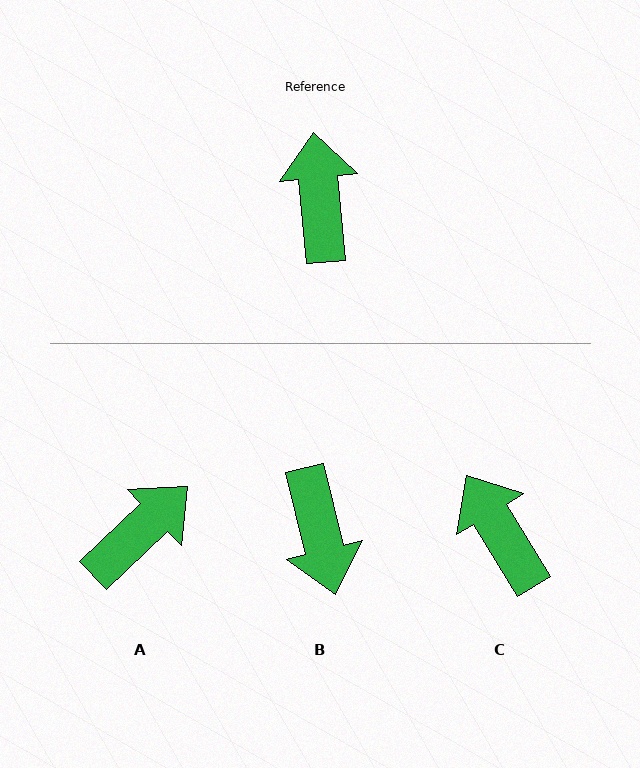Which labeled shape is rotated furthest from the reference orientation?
B, about 172 degrees away.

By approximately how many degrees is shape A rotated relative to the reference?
Approximately 52 degrees clockwise.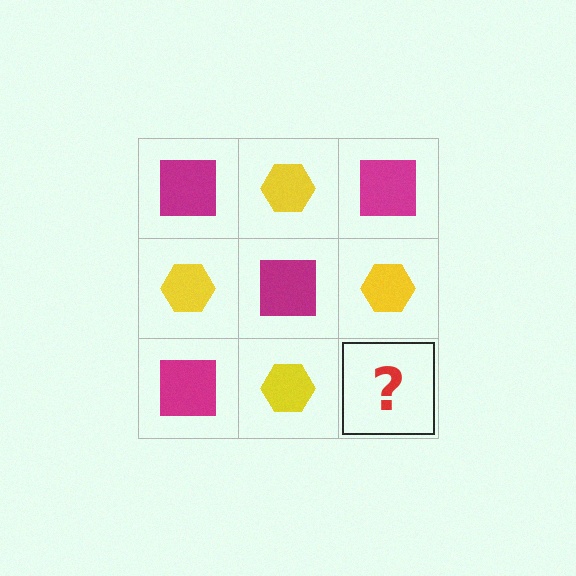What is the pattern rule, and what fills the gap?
The rule is that it alternates magenta square and yellow hexagon in a checkerboard pattern. The gap should be filled with a magenta square.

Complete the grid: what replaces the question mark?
The question mark should be replaced with a magenta square.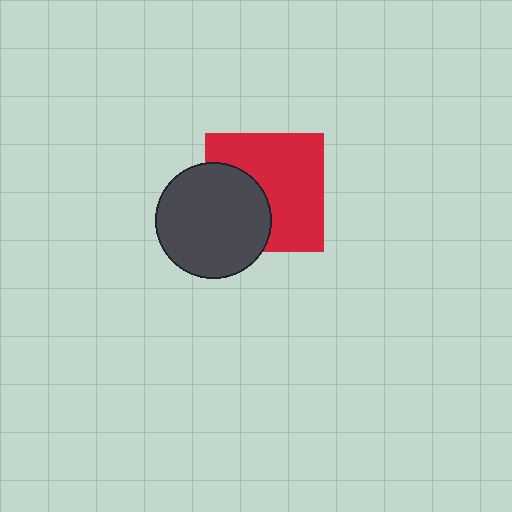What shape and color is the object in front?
The object in front is a dark gray circle.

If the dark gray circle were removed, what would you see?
You would see the complete red square.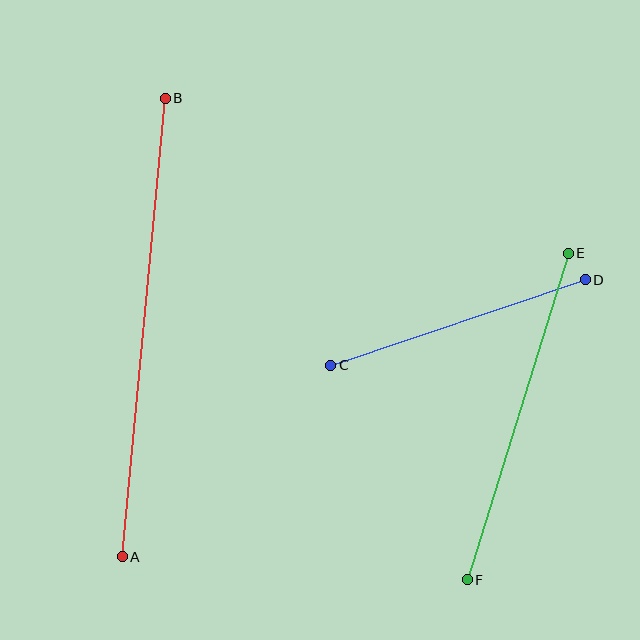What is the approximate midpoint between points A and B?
The midpoint is at approximately (144, 327) pixels.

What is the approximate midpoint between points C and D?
The midpoint is at approximately (458, 323) pixels.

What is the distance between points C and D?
The distance is approximately 269 pixels.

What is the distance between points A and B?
The distance is approximately 460 pixels.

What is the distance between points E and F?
The distance is approximately 342 pixels.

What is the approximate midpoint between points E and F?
The midpoint is at approximately (518, 417) pixels.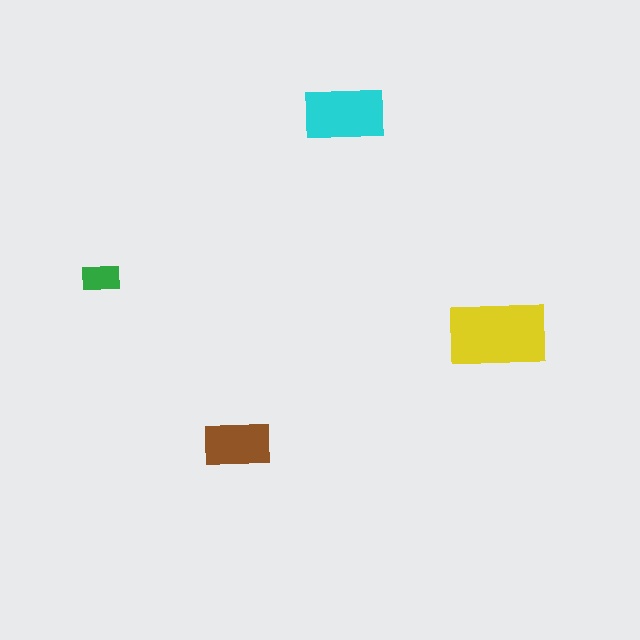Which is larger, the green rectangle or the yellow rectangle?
The yellow one.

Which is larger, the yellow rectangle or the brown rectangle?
The yellow one.